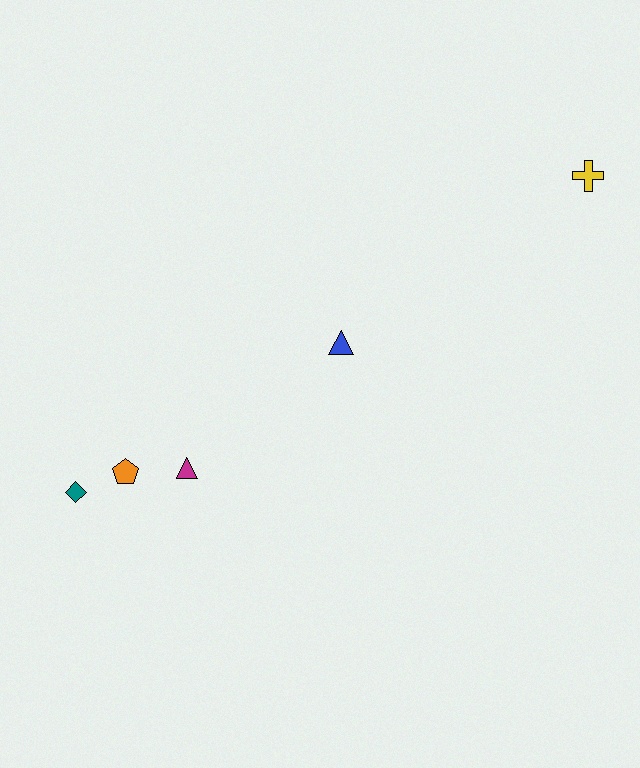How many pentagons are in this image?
There is 1 pentagon.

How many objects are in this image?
There are 5 objects.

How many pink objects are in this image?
There are no pink objects.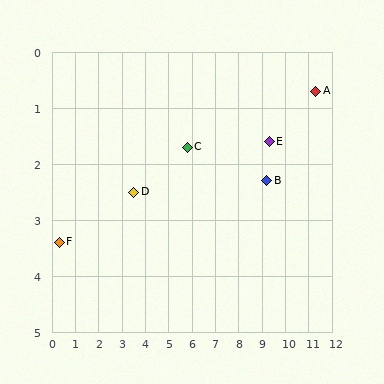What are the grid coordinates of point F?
Point F is at approximately (0.3, 3.4).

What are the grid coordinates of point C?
Point C is at approximately (5.8, 1.7).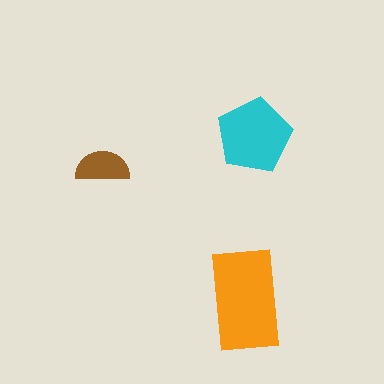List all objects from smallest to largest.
The brown semicircle, the cyan pentagon, the orange rectangle.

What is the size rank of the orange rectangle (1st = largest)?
1st.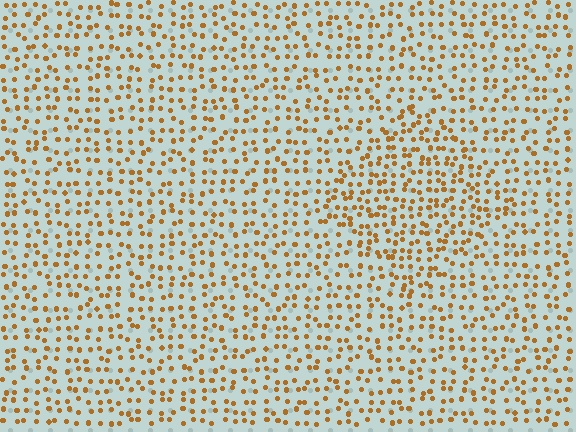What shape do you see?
I see a diamond.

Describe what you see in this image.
The image contains small brown elements arranged at two different densities. A diamond-shaped region is visible where the elements are more densely packed than the surrounding area.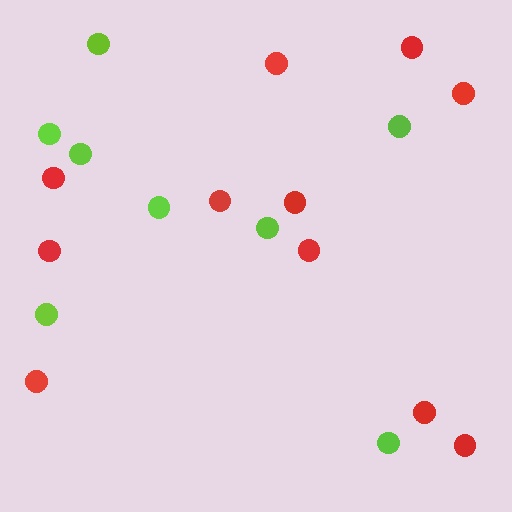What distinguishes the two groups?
There are 2 groups: one group of lime circles (8) and one group of red circles (11).